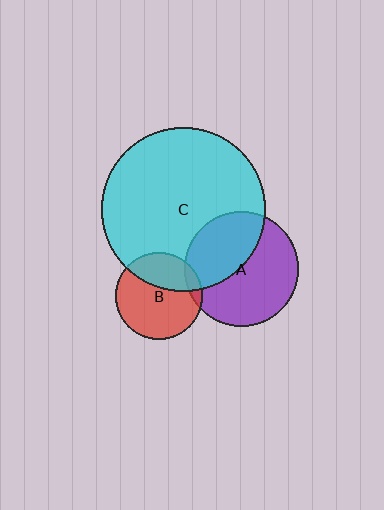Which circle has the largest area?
Circle C (cyan).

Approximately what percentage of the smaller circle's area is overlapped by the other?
Approximately 40%.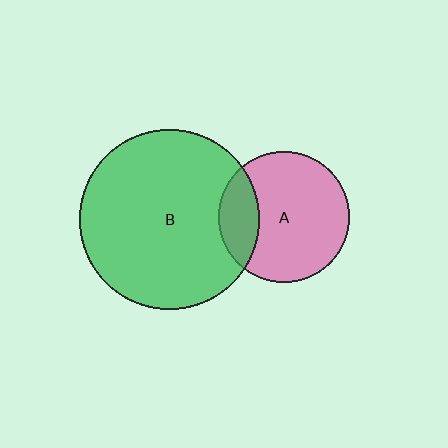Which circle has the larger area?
Circle B (green).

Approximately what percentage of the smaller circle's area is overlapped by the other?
Approximately 20%.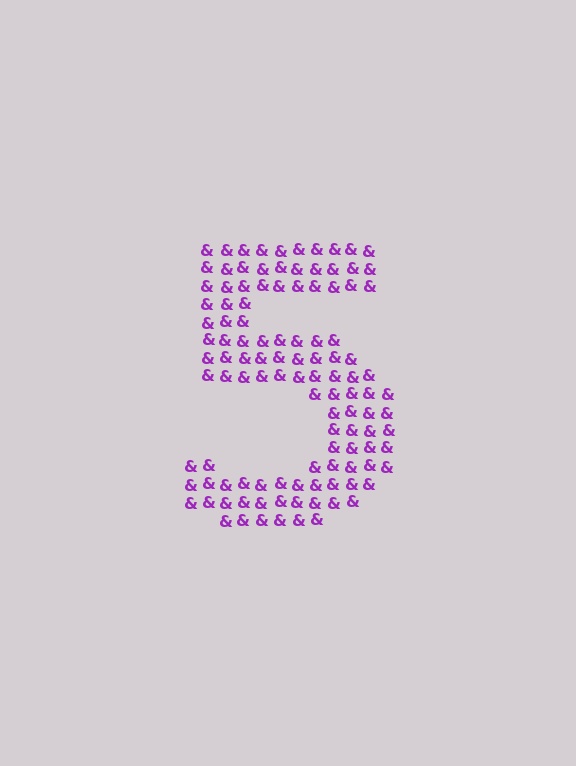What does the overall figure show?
The overall figure shows the digit 5.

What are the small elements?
The small elements are ampersands.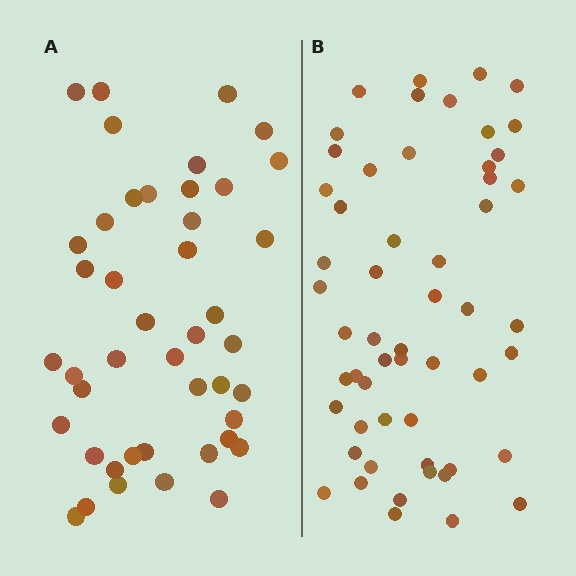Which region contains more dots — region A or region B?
Region B (the right region) has more dots.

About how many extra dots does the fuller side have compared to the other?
Region B has roughly 12 or so more dots than region A.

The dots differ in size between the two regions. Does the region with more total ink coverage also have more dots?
No. Region A has more total ink coverage because its dots are larger, but region B actually contains more individual dots. Total area can be misleading — the number of items is what matters here.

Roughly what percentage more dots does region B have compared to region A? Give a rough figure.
About 25% more.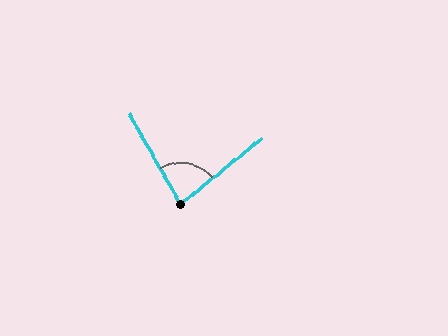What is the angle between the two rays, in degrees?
Approximately 81 degrees.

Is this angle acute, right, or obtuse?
It is acute.